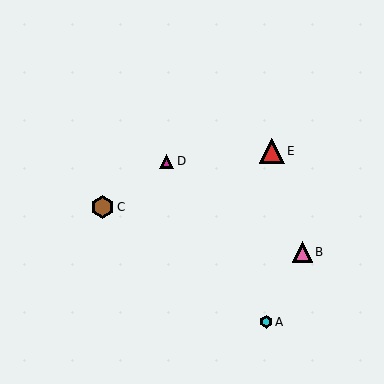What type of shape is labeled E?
Shape E is a red triangle.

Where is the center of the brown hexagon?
The center of the brown hexagon is at (103, 207).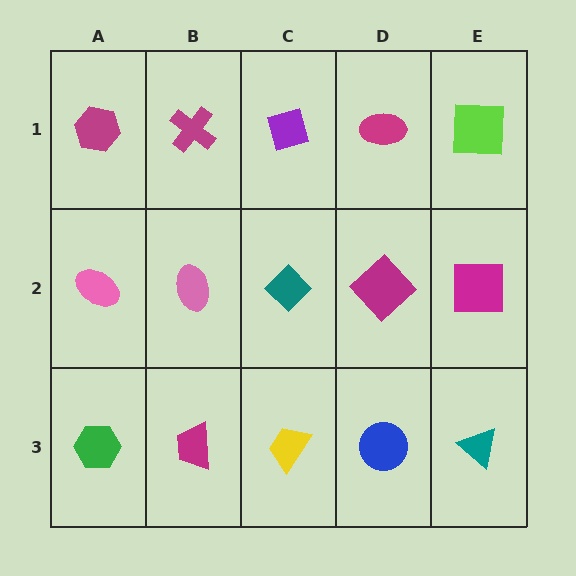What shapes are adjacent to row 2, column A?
A magenta hexagon (row 1, column A), a green hexagon (row 3, column A), a pink ellipse (row 2, column B).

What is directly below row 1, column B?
A pink ellipse.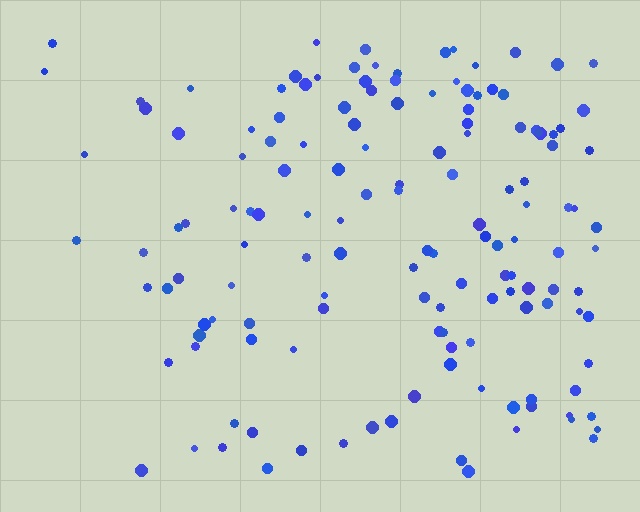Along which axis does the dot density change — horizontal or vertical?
Horizontal.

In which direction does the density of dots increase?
From left to right, with the right side densest.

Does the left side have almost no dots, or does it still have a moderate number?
Still a moderate number, just noticeably fewer than the right.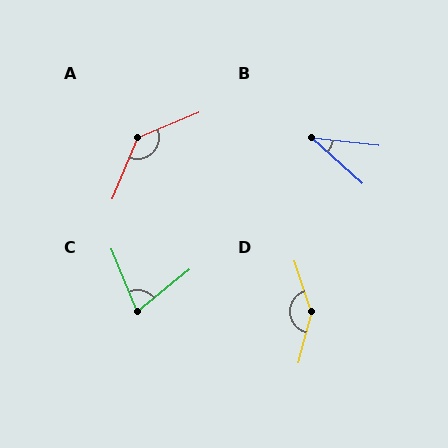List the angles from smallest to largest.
B (36°), C (72°), A (135°), D (147°).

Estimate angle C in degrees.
Approximately 72 degrees.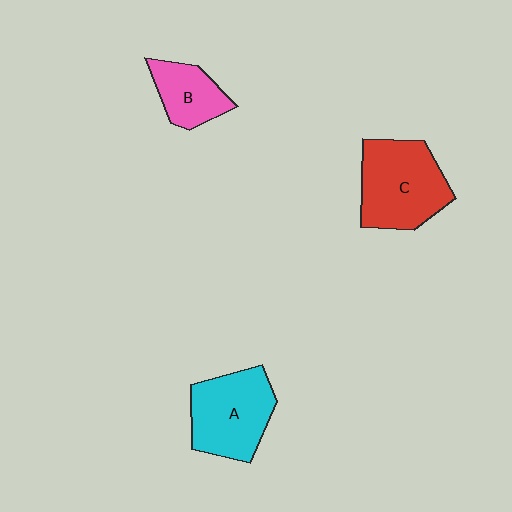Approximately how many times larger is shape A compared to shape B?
Approximately 1.6 times.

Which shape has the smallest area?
Shape B (pink).